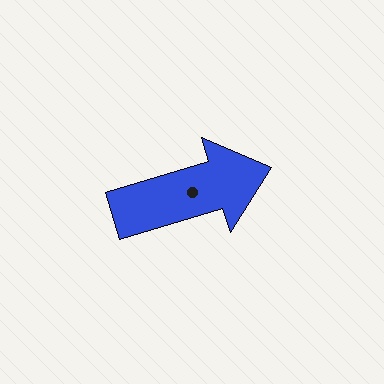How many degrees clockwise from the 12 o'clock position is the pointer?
Approximately 73 degrees.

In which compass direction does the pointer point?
East.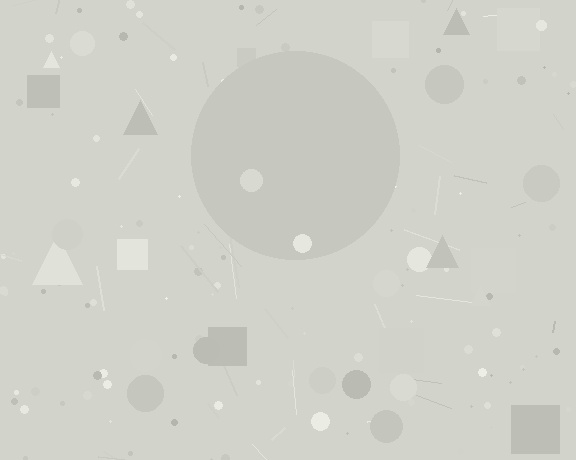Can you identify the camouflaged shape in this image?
The camouflaged shape is a circle.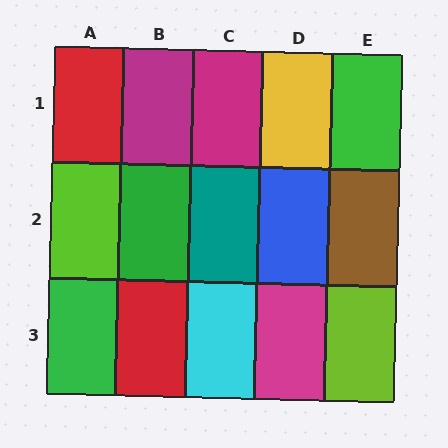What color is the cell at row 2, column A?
Lime.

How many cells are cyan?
1 cell is cyan.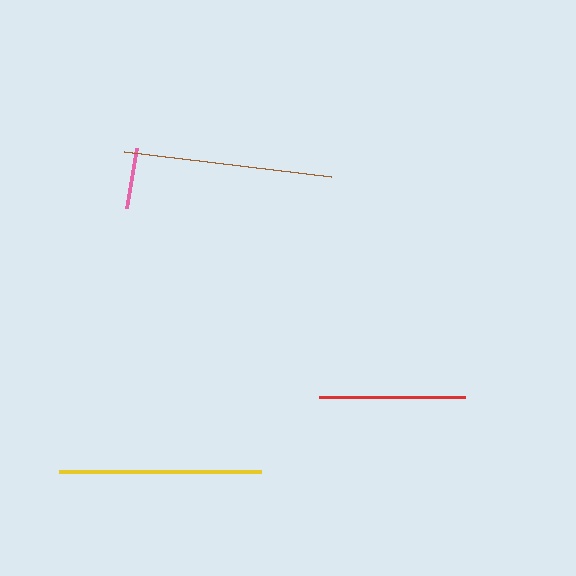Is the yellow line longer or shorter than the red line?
The yellow line is longer than the red line.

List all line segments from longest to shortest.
From longest to shortest: brown, yellow, red, pink.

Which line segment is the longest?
The brown line is the longest at approximately 208 pixels.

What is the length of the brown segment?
The brown segment is approximately 208 pixels long.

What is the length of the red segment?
The red segment is approximately 145 pixels long.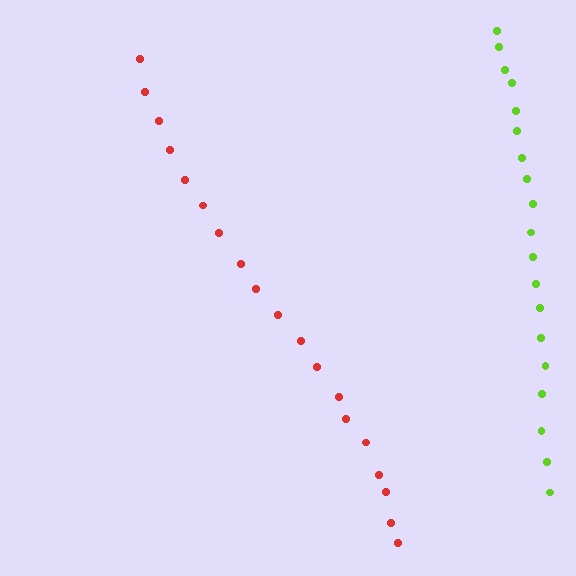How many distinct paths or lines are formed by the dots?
There are 2 distinct paths.